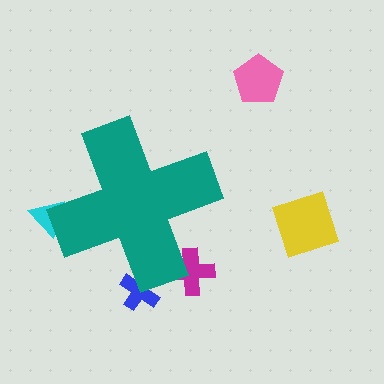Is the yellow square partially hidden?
No, the yellow square is fully visible.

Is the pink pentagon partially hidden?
No, the pink pentagon is fully visible.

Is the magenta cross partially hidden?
Yes, the magenta cross is partially hidden behind the teal cross.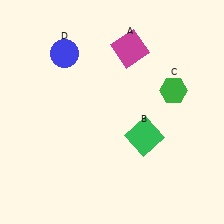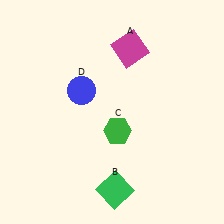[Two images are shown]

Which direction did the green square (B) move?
The green square (B) moved down.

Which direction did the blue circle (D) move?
The blue circle (D) moved down.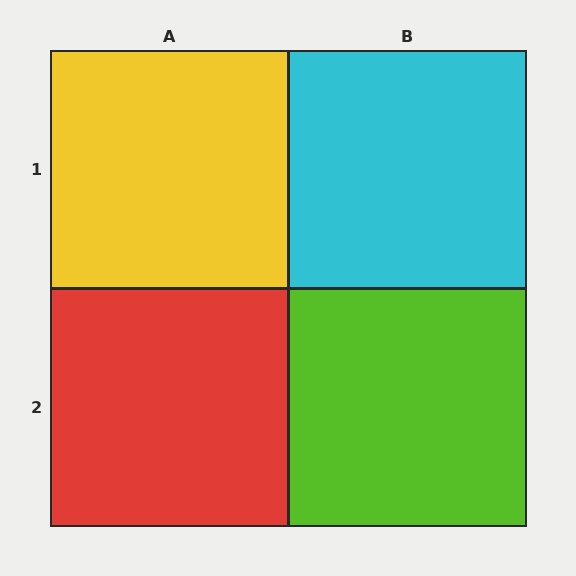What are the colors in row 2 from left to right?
Red, lime.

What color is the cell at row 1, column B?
Cyan.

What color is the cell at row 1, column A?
Yellow.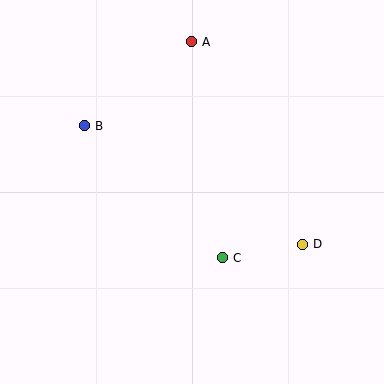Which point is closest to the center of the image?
Point C at (223, 258) is closest to the center.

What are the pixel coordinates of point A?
Point A is at (192, 42).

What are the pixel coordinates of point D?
Point D is at (303, 244).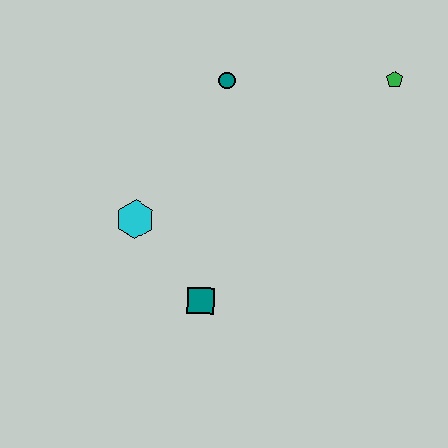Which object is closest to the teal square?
The cyan hexagon is closest to the teal square.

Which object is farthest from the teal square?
The green pentagon is farthest from the teal square.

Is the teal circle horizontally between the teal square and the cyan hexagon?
No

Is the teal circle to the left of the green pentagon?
Yes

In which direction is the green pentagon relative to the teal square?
The green pentagon is above the teal square.